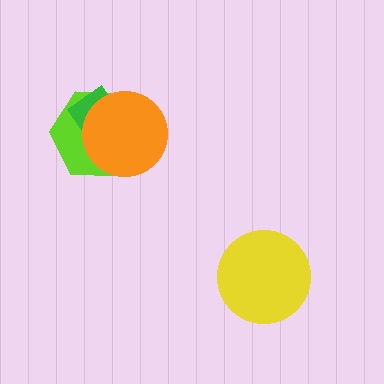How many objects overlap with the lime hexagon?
2 objects overlap with the lime hexagon.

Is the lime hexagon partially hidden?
Yes, it is partially covered by another shape.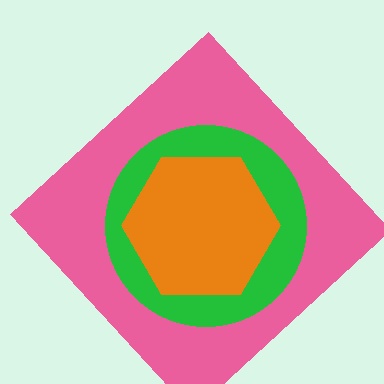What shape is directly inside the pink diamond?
The green circle.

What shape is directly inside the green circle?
The orange hexagon.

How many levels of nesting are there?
3.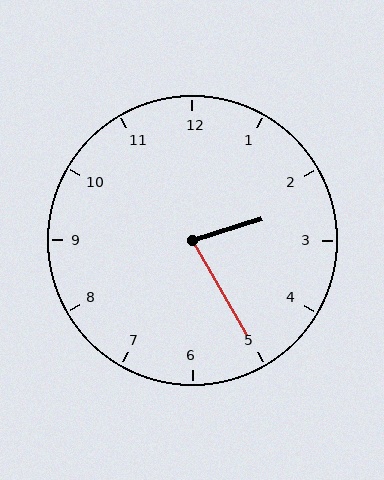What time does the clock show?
2:25.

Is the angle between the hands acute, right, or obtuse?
It is acute.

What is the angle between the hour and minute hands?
Approximately 78 degrees.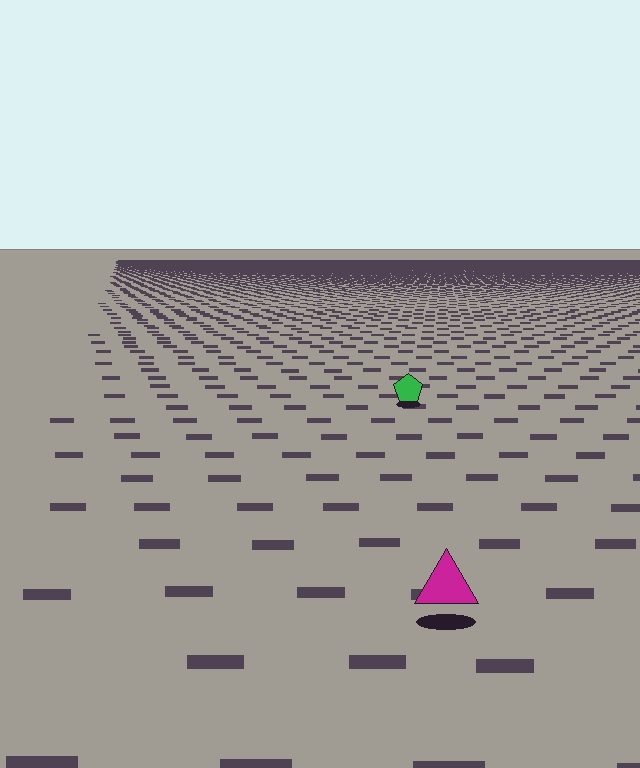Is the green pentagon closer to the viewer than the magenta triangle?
No. The magenta triangle is closer — you can tell from the texture gradient: the ground texture is coarser near it.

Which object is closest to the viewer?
The magenta triangle is closest. The texture marks near it are larger and more spread out.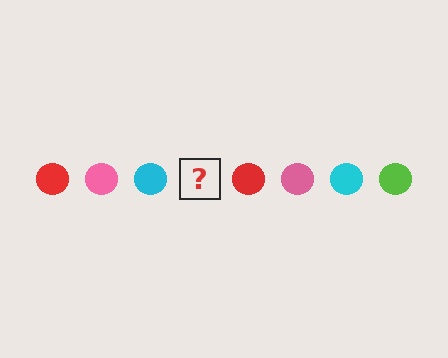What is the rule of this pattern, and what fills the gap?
The rule is that the pattern cycles through red, pink, cyan, lime circles. The gap should be filled with a lime circle.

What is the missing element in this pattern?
The missing element is a lime circle.